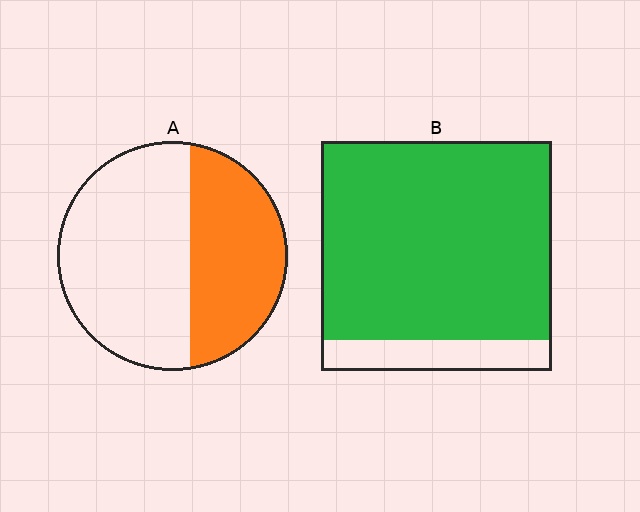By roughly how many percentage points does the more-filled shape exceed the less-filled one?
By roughly 45 percentage points (B over A).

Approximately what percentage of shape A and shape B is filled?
A is approximately 40% and B is approximately 85%.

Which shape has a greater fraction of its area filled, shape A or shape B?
Shape B.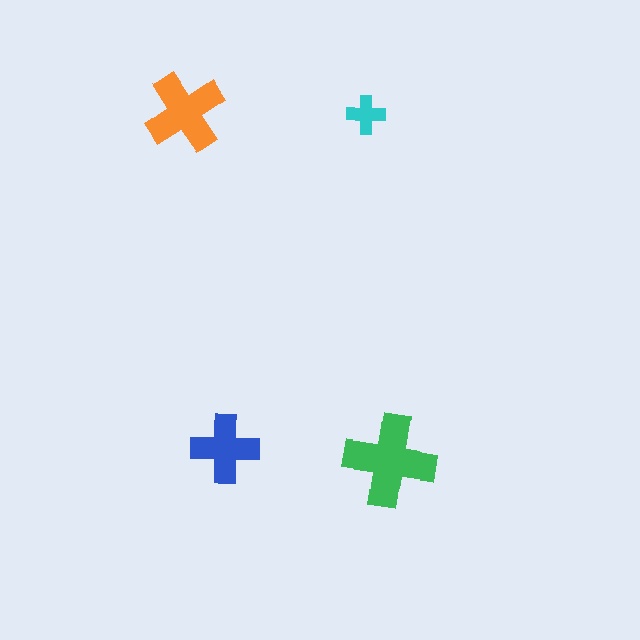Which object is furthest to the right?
The green cross is rightmost.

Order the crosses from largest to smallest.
the green one, the orange one, the blue one, the cyan one.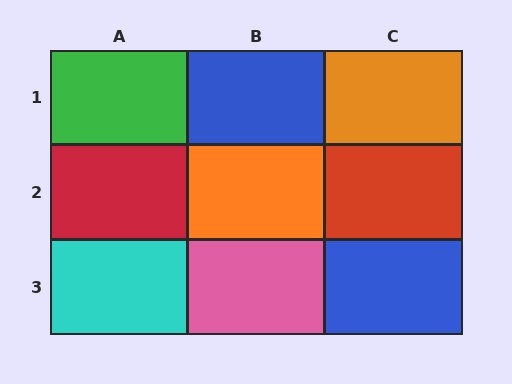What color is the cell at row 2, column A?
Red.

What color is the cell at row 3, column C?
Blue.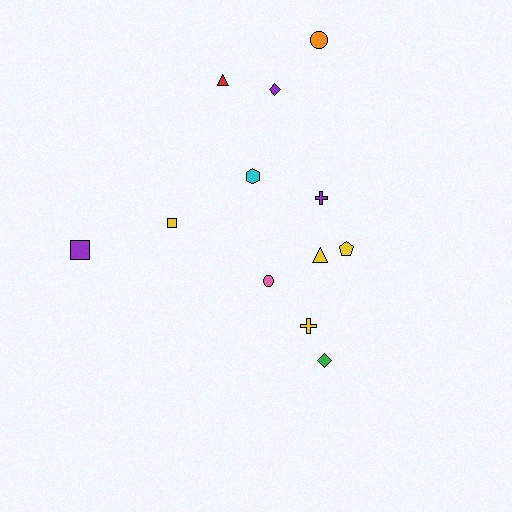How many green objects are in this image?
There is 1 green object.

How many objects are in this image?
There are 12 objects.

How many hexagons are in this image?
There is 1 hexagon.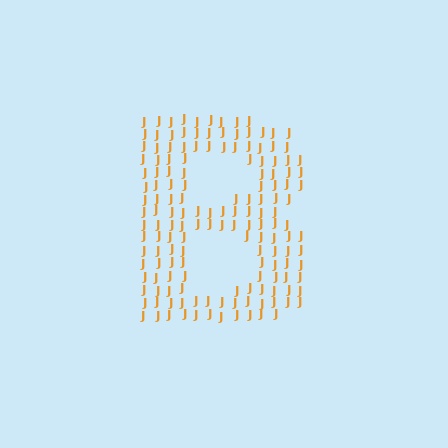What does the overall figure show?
The overall figure shows the letter B.